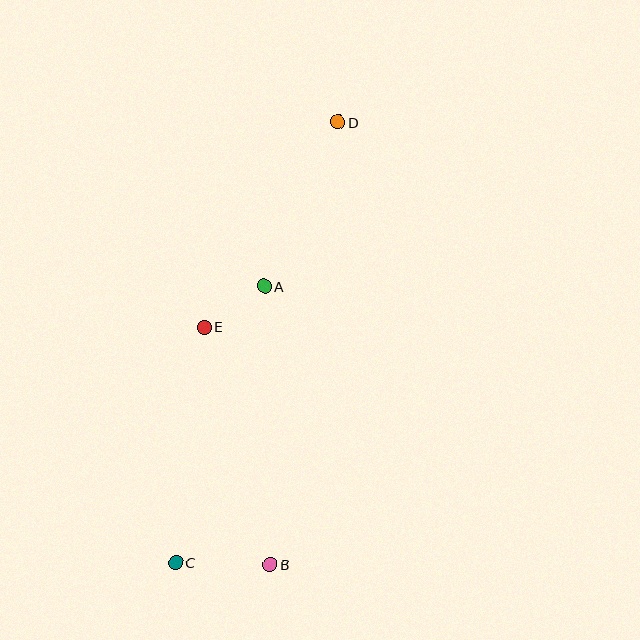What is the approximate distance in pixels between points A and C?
The distance between A and C is approximately 290 pixels.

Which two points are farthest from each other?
Points C and D are farthest from each other.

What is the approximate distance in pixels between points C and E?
The distance between C and E is approximately 237 pixels.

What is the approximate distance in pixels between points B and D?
The distance between B and D is approximately 448 pixels.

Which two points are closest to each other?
Points A and E are closest to each other.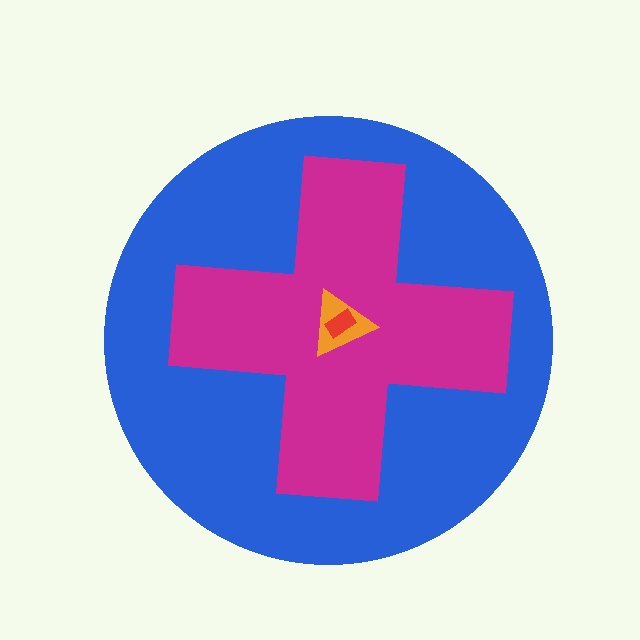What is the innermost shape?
The red rectangle.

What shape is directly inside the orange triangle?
The red rectangle.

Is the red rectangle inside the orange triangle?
Yes.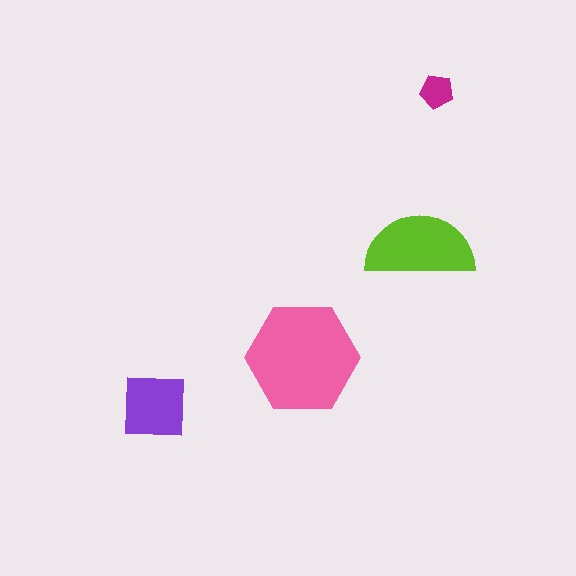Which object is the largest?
The pink hexagon.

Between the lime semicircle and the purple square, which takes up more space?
The lime semicircle.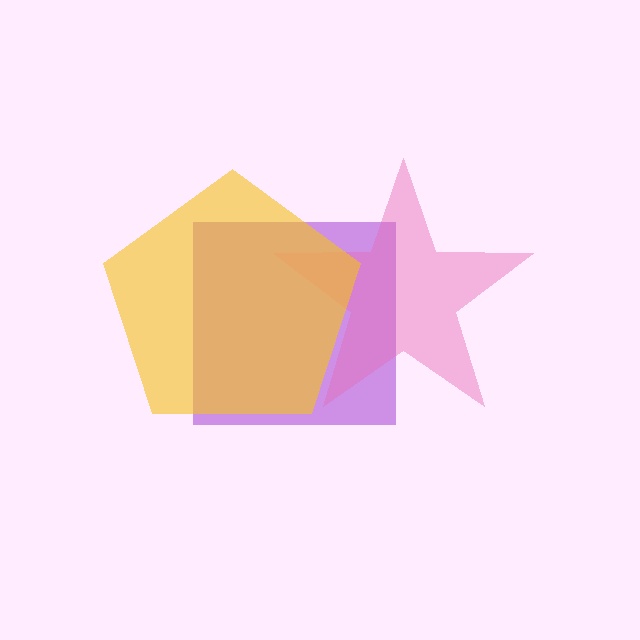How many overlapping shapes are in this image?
There are 3 overlapping shapes in the image.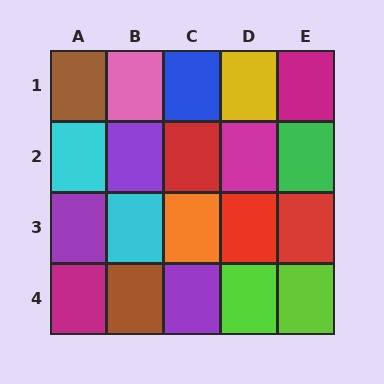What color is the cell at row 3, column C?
Orange.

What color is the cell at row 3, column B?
Cyan.